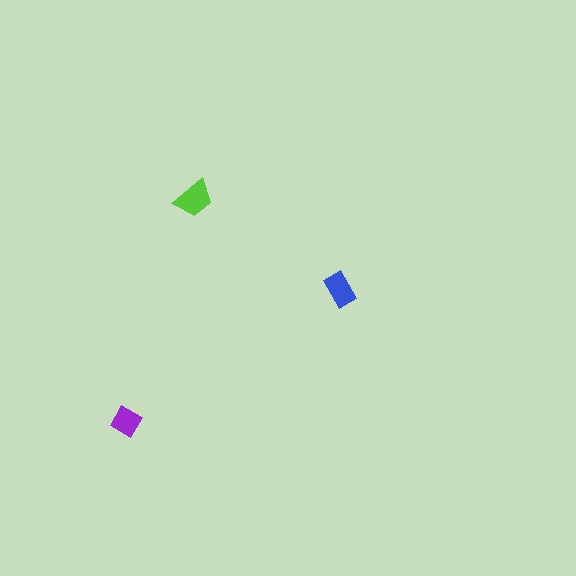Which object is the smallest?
The purple diamond.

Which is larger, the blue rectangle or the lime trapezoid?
The lime trapezoid.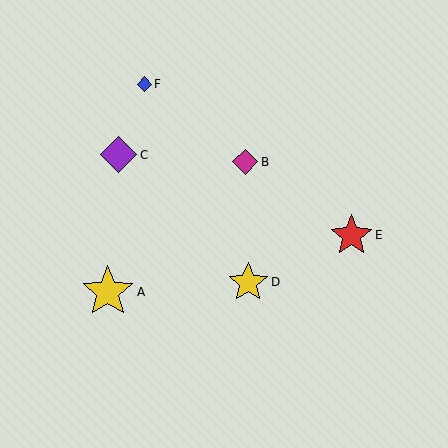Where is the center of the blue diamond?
The center of the blue diamond is at (144, 84).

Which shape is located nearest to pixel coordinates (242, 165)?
The magenta diamond (labeled B) at (245, 162) is nearest to that location.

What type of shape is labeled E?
Shape E is a red star.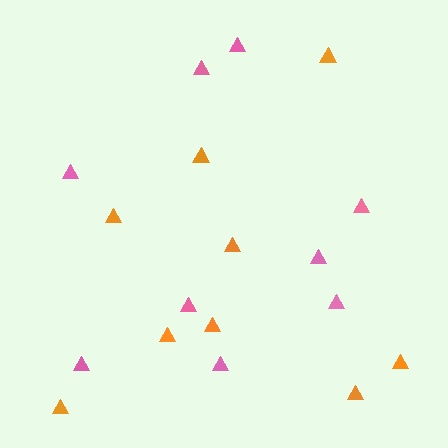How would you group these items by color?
There are 2 groups: one group of pink triangles (9) and one group of orange triangles (9).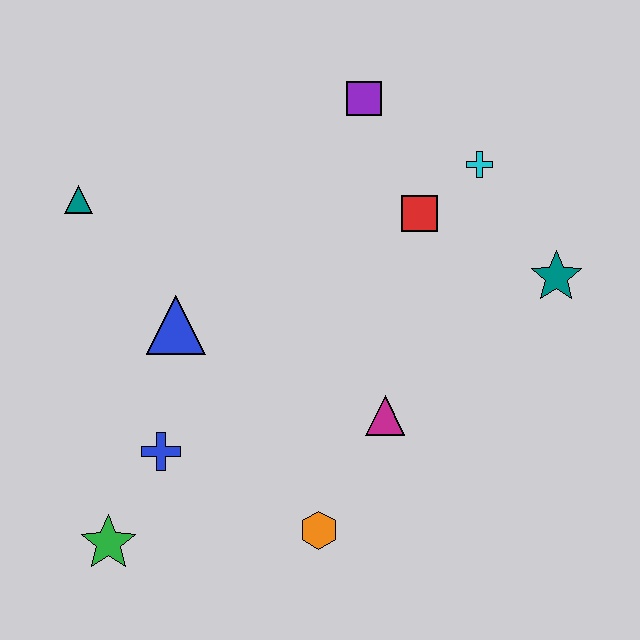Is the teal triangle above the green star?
Yes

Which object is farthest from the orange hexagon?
The purple square is farthest from the orange hexagon.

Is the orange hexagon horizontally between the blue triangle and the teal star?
Yes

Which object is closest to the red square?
The cyan cross is closest to the red square.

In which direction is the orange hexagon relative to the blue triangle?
The orange hexagon is below the blue triangle.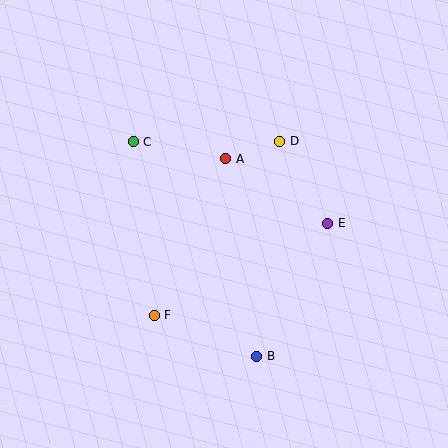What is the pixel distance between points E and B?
The distance between E and B is 151 pixels.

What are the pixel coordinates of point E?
Point E is at (328, 223).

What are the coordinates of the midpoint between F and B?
The midpoint between F and B is at (205, 336).